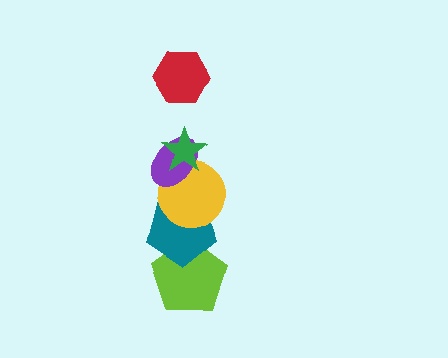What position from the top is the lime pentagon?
The lime pentagon is 6th from the top.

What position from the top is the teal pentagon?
The teal pentagon is 5th from the top.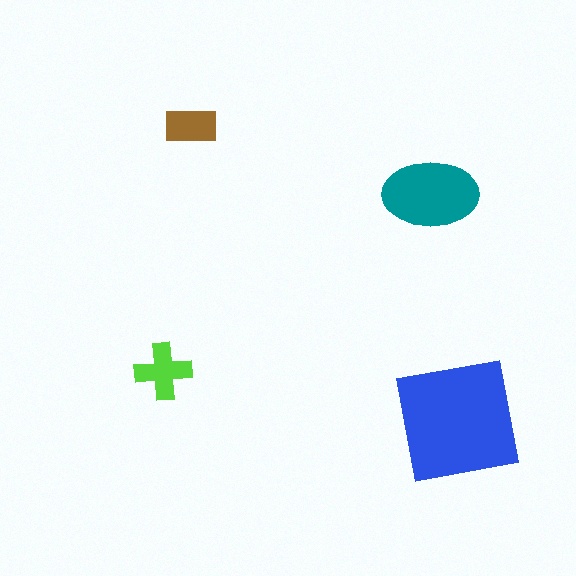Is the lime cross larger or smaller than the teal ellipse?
Smaller.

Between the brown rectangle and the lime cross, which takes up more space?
The lime cross.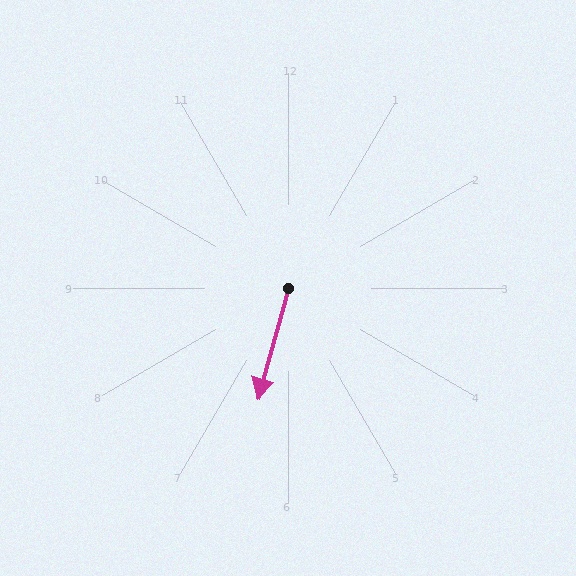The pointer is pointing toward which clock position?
Roughly 7 o'clock.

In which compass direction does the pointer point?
South.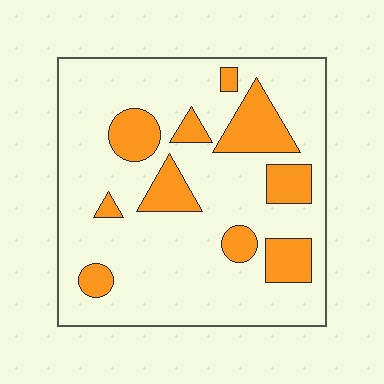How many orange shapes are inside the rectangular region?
10.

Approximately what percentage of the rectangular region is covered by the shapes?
Approximately 20%.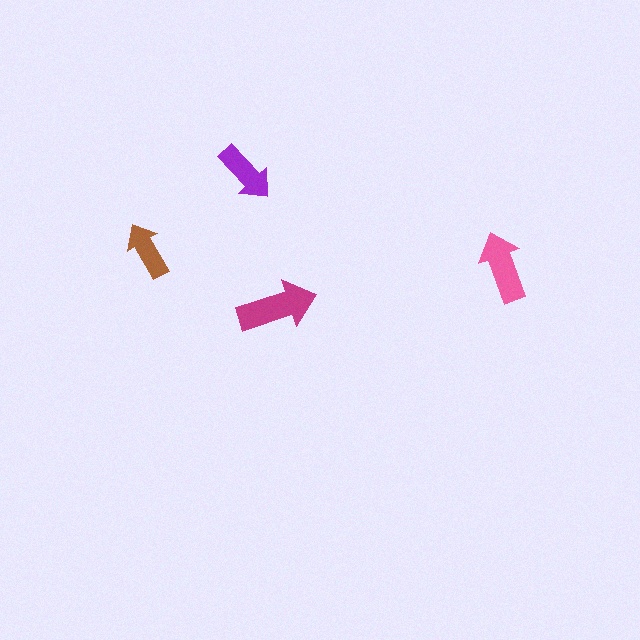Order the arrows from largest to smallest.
the magenta one, the pink one, the purple one, the brown one.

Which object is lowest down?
The magenta arrow is bottommost.